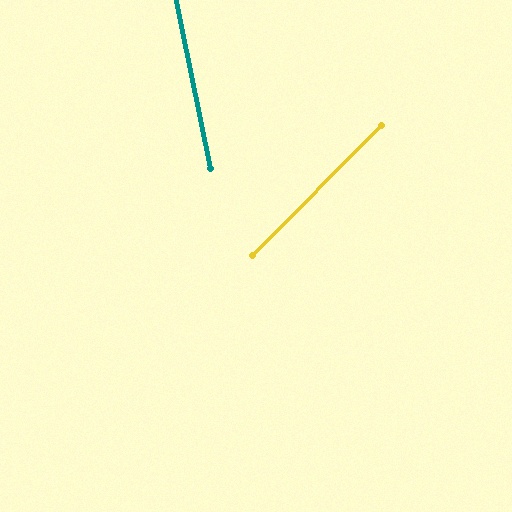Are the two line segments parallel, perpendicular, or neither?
Neither parallel nor perpendicular — they differ by about 56°.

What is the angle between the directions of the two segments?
Approximately 56 degrees.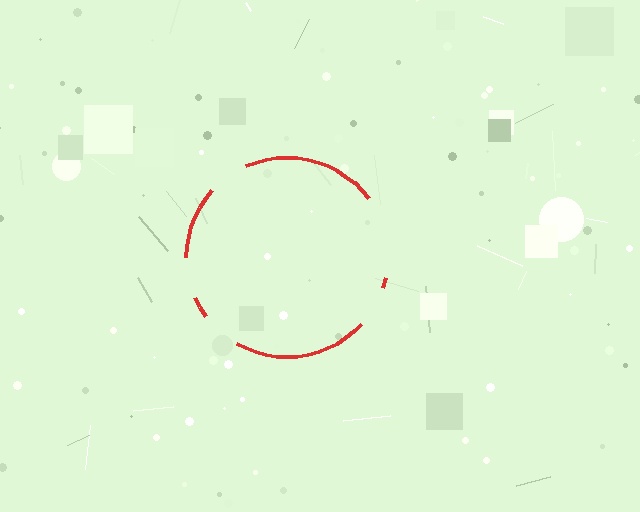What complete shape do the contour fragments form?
The contour fragments form a circle.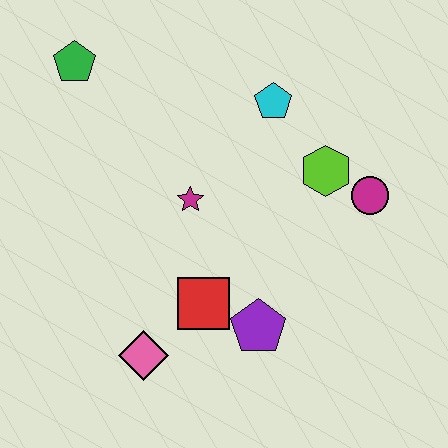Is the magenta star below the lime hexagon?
Yes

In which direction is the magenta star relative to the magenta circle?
The magenta star is to the left of the magenta circle.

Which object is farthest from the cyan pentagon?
The pink diamond is farthest from the cyan pentagon.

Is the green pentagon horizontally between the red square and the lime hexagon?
No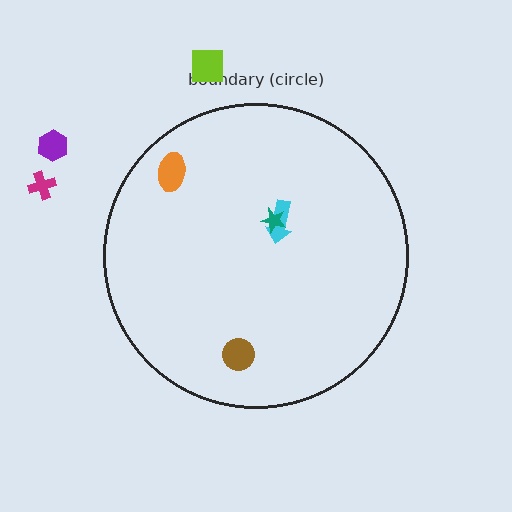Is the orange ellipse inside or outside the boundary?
Inside.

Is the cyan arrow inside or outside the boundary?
Inside.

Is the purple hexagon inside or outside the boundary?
Outside.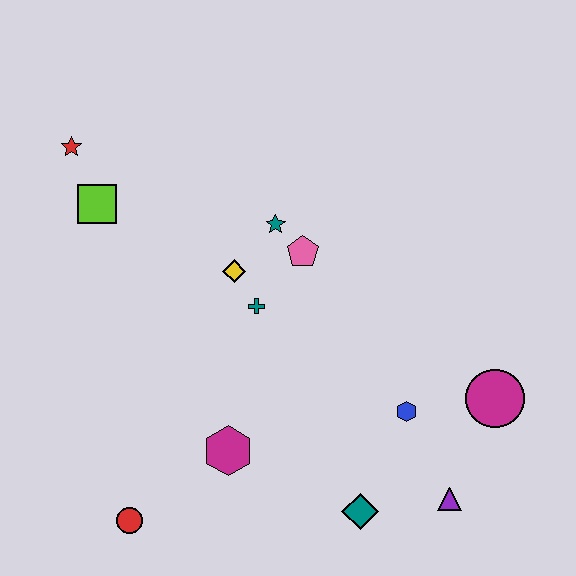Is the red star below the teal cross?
No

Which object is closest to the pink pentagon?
The teal star is closest to the pink pentagon.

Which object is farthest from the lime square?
The purple triangle is farthest from the lime square.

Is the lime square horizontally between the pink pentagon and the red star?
Yes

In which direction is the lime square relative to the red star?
The lime square is below the red star.